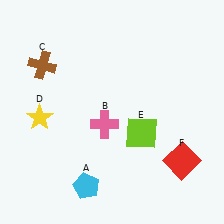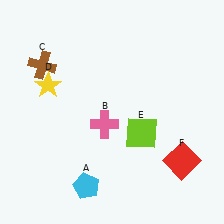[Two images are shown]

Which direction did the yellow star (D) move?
The yellow star (D) moved up.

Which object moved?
The yellow star (D) moved up.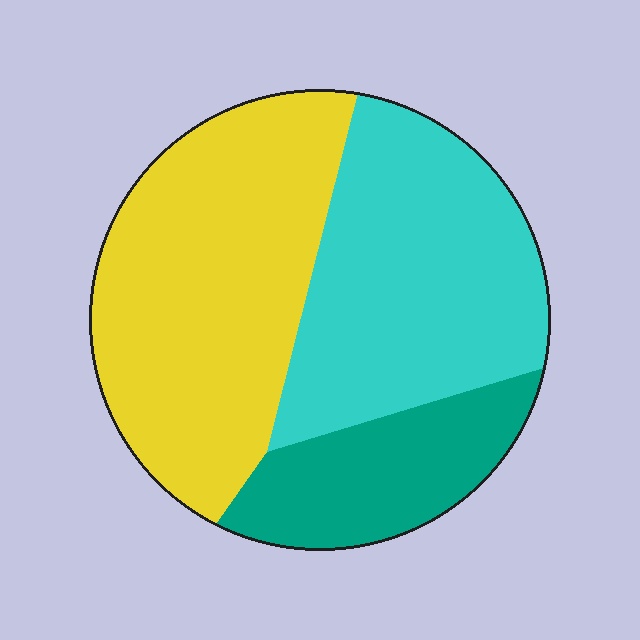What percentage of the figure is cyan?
Cyan takes up about three eighths (3/8) of the figure.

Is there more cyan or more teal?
Cyan.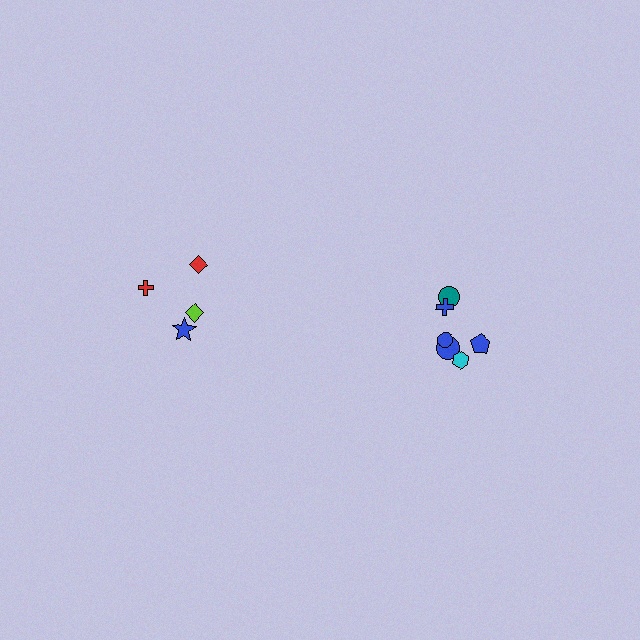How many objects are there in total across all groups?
There are 10 objects.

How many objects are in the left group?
There are 4 objects.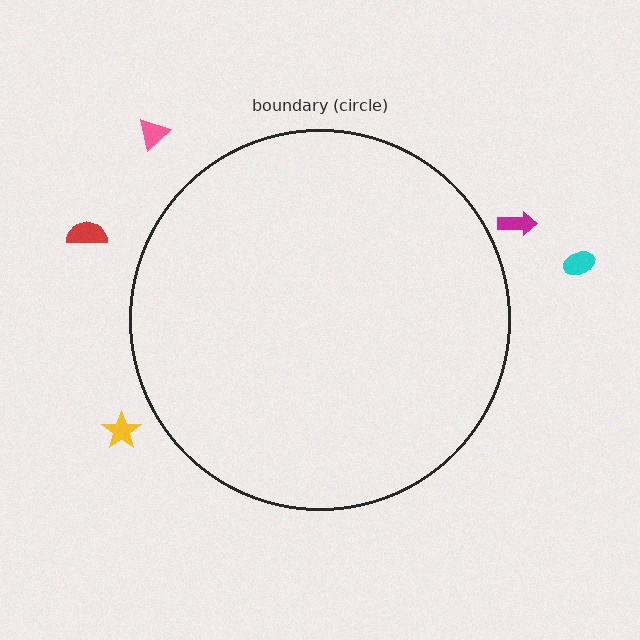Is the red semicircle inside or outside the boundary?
Outside.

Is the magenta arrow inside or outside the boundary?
Outside.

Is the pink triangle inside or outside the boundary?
Outside.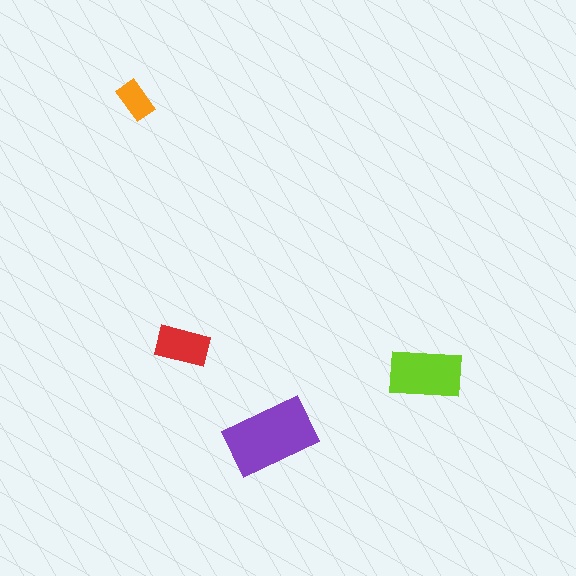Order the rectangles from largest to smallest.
the purple one, the lime one, the red one, the orange one.